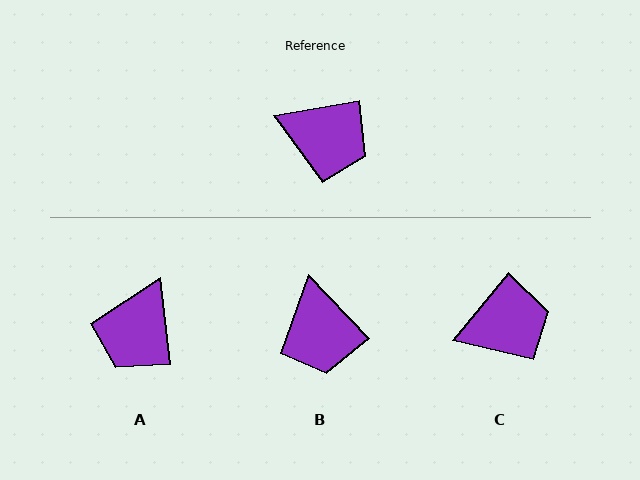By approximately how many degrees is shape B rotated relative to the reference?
Approximately 56 degrees clockwise.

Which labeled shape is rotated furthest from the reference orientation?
A, about 93 degrees away.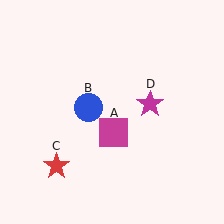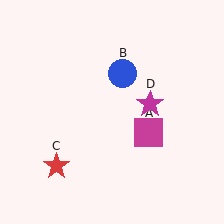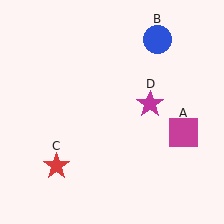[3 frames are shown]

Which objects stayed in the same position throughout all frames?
Red star (object C) and magenta star (object D) remained stationary.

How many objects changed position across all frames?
2 objects changed position: magenta square (object A), blue circle (object B).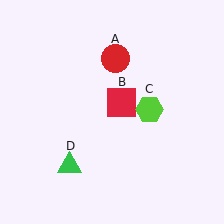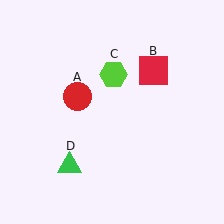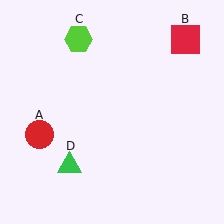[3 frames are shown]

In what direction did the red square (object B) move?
The red square (object B) moved up and to the right.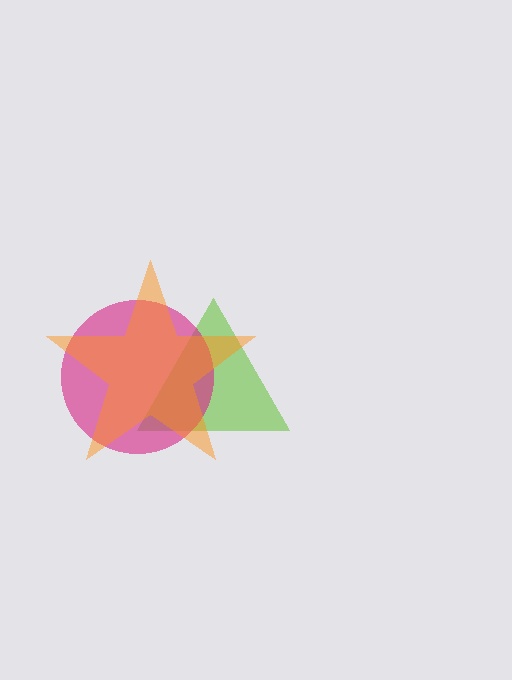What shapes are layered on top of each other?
The layered shapes are: a lime triangle, a magenta circle, an orange star.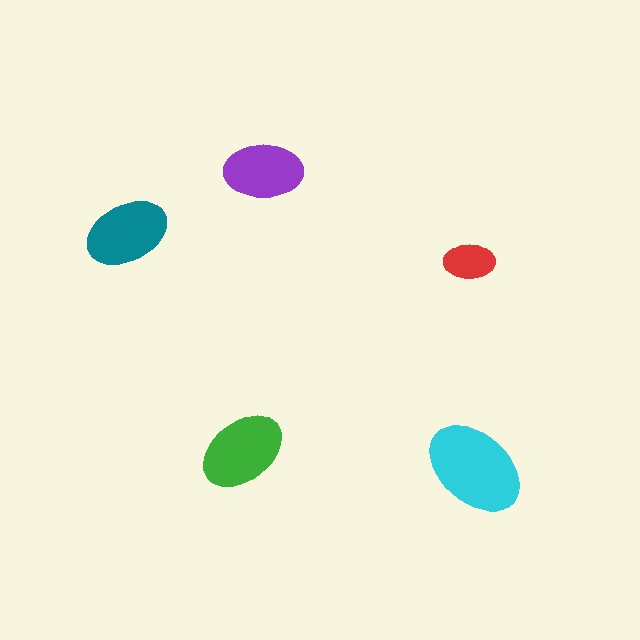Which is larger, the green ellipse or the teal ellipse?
The green one.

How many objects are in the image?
There are 5 objects in the image.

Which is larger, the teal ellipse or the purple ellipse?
The teal one.